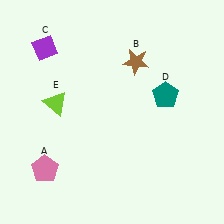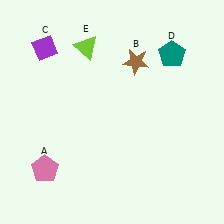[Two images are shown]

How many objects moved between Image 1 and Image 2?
2 objects moved between the two images.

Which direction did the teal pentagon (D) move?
The teal pentagon (D) moved up.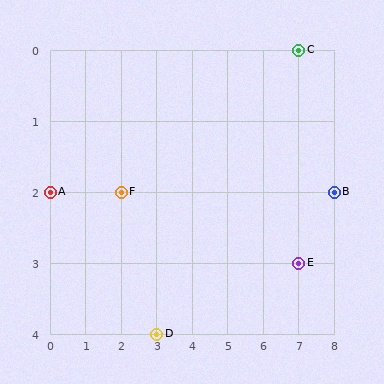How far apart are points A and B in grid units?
Points A and B are 8 columns apart.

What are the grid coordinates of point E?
Point E is at grid coordinates (7, 3).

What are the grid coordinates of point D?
Point D is at grid coordinates (3, 4).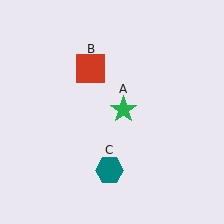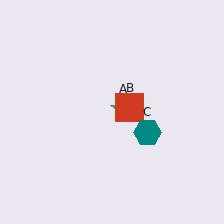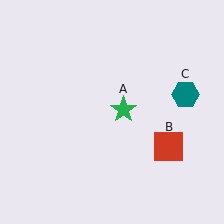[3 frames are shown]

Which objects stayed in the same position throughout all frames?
Green star (object A) remained stationary.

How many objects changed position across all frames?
2 objects changed position: red square (object B), teal hexagon (object C).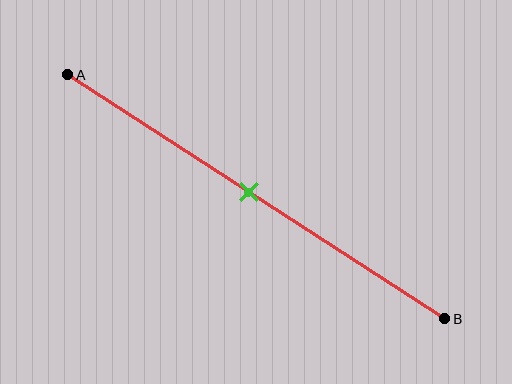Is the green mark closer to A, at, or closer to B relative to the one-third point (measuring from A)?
The green mark is closer to point B than the one-third point of segment AB.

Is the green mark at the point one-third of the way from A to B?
No, the mark is at about 50% from A, not at the 33% one-third point.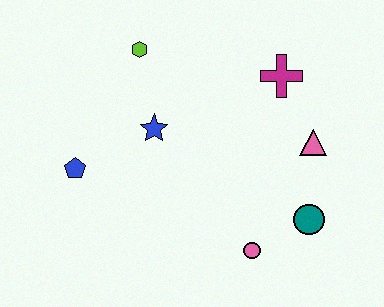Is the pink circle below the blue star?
Yes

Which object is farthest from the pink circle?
The lime hexagon is farthest from the pink circle.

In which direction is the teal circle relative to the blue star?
The teal circle is to the right of the blue star.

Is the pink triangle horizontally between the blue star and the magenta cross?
No